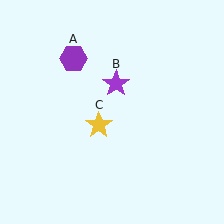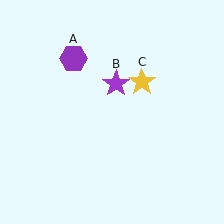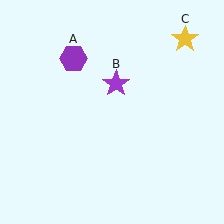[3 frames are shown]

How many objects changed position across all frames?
1 object changed position: yellow star (object C).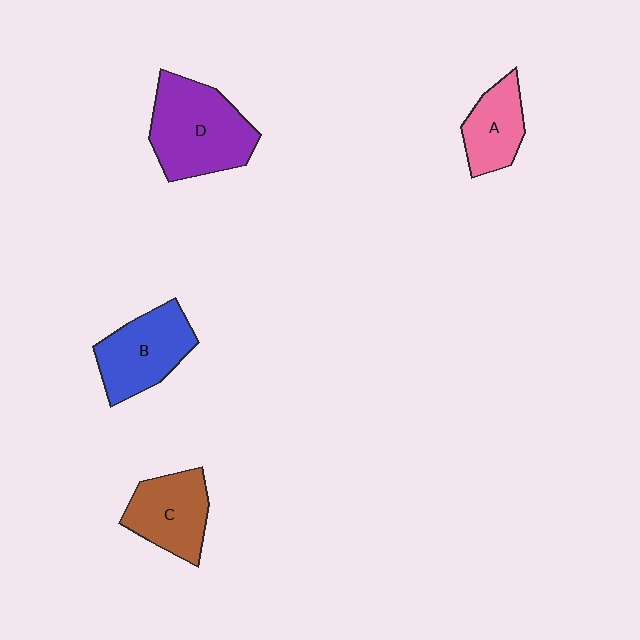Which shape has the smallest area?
Shape A (pink).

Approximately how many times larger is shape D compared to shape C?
Approximately 1.5 times.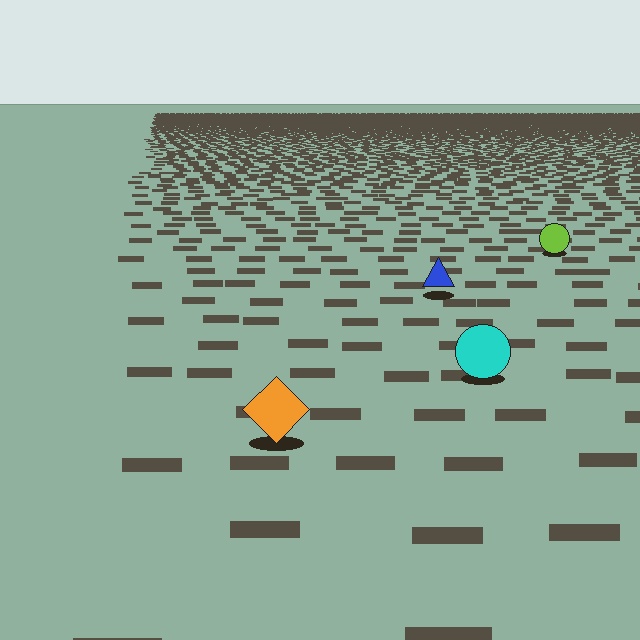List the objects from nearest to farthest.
From nearest to farthest: the orange diamond, the cyan circle, the blue triangle, the lime circle.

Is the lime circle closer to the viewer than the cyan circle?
No. The cyan circle is closer — you can tell from the texture gradient: the ground texture is coarser near it.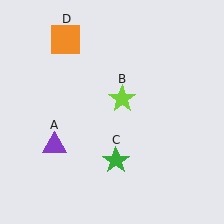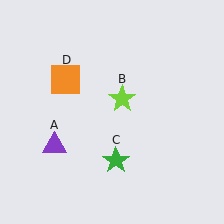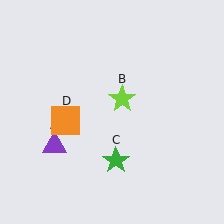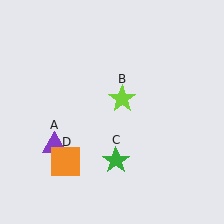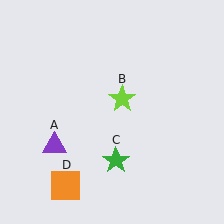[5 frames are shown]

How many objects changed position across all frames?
1 object changed position: orange square (object D).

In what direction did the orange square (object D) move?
The orange square (object D) moved down.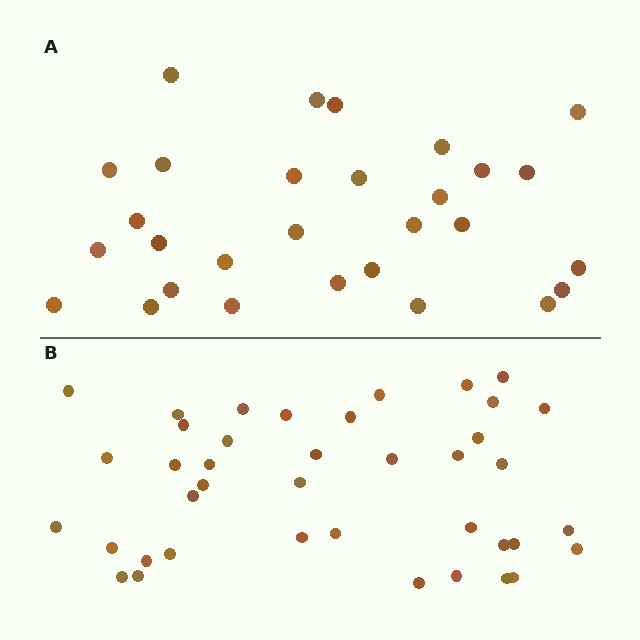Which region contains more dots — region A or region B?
Region B (the bottom region) has more dots.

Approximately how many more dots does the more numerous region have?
Region B has roughly 12 or so more dots than region A.